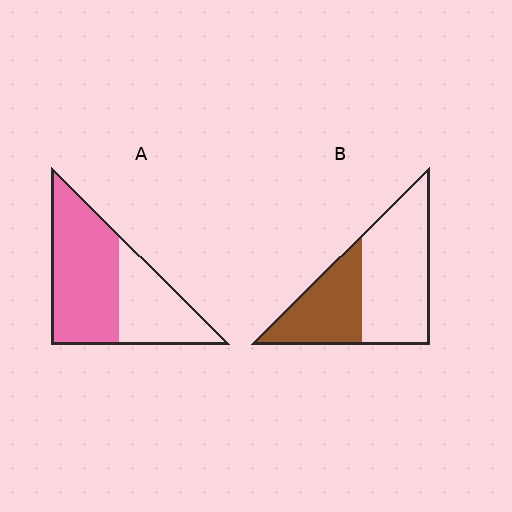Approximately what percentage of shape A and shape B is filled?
A is approximately 60% and B is approximately 40%.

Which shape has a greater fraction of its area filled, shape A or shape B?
Shape A.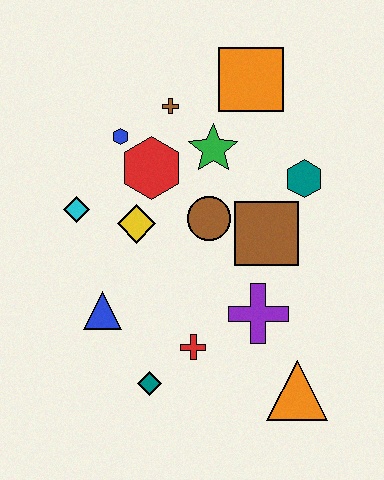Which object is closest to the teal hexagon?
The brown square is closest to the teal hexagon.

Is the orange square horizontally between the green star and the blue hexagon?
No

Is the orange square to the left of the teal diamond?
No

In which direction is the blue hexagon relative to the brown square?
The blue hexagon is to the left of the brown square.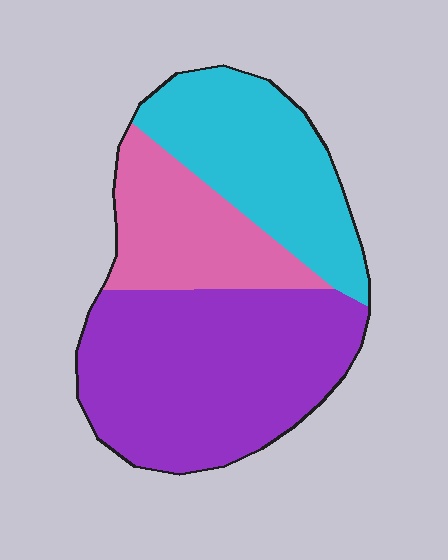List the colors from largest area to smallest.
From largest to smallest: purple, cyan, pink.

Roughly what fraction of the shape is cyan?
Cyan takes up about one third (1/3) of the shape.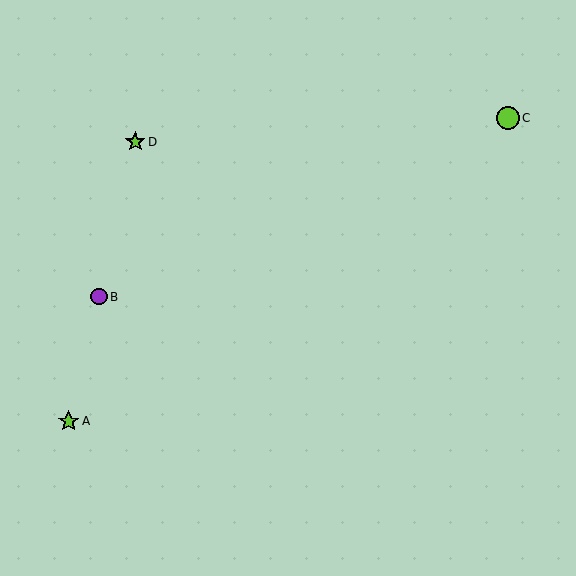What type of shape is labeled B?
Shape B is a purple circle.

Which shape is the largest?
The lime circle (labeled C) is the largest.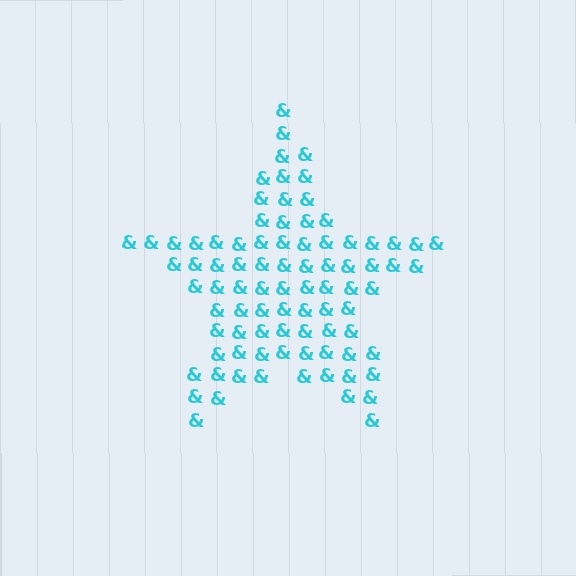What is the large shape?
The large shape is a star.